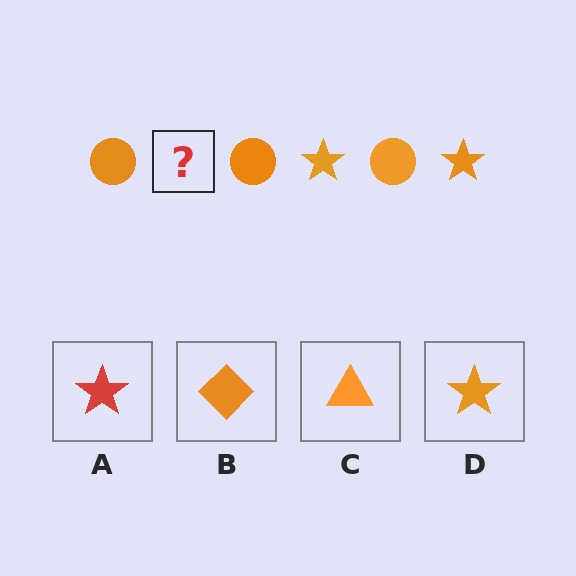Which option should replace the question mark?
Option D.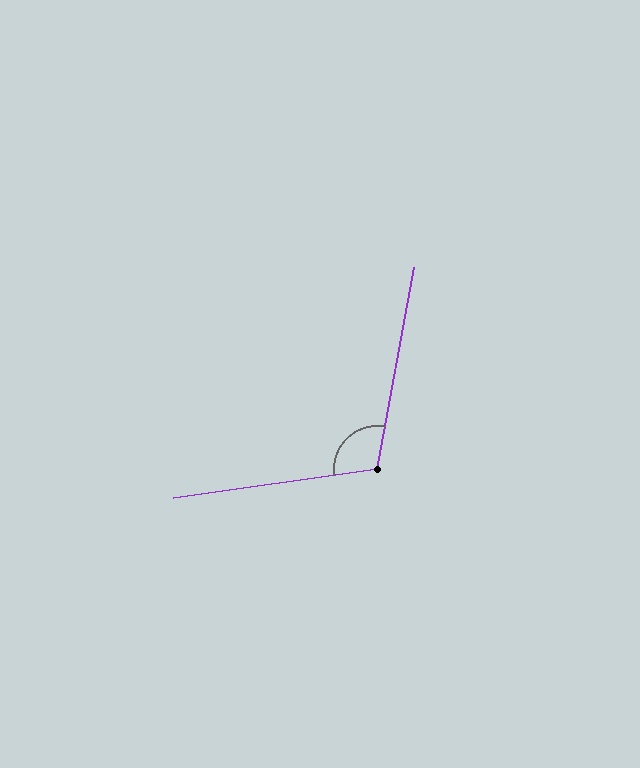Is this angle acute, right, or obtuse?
It is obtuse.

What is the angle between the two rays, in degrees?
Approximately 108 degrees.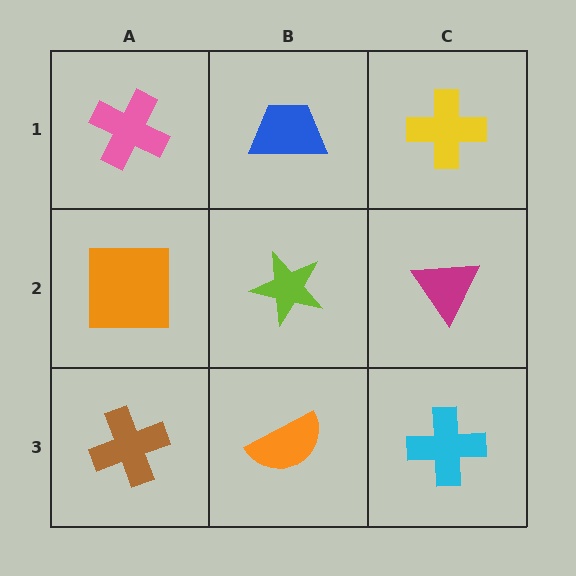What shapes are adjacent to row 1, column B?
A lime star (row 2, column B), a pink cross (row 1, column A), a yellow cross (row 1, column C).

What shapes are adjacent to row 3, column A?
An orange square (row 2, column A), an orange semicircle (row 3, column B).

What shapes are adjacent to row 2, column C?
A yellow cross (row 1, column C), a cyan cross (row 3, column C), a lime star (row 2, column B).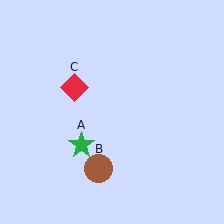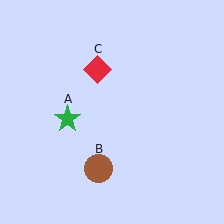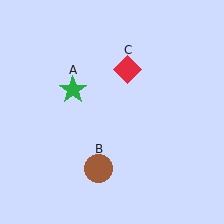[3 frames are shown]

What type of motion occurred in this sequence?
The green star (object A), red diamond (object C) rotated clockwise around the center of the scene.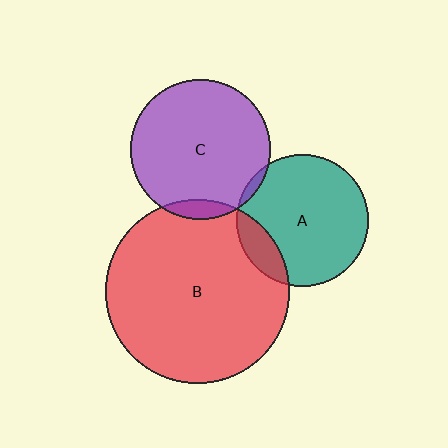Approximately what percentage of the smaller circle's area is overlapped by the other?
Approximately 5%.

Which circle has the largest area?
Circle B (red).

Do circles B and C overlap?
Yes.